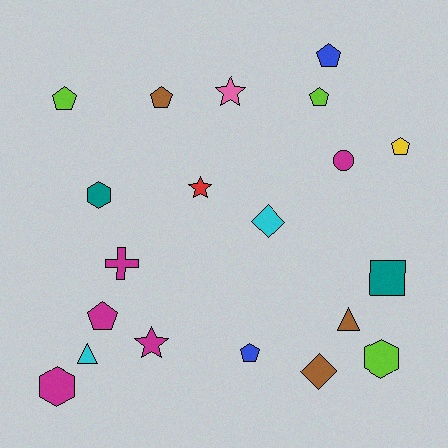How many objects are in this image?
There are 20 objects.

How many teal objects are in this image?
There are 2 teal objects.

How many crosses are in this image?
There is 1 cross.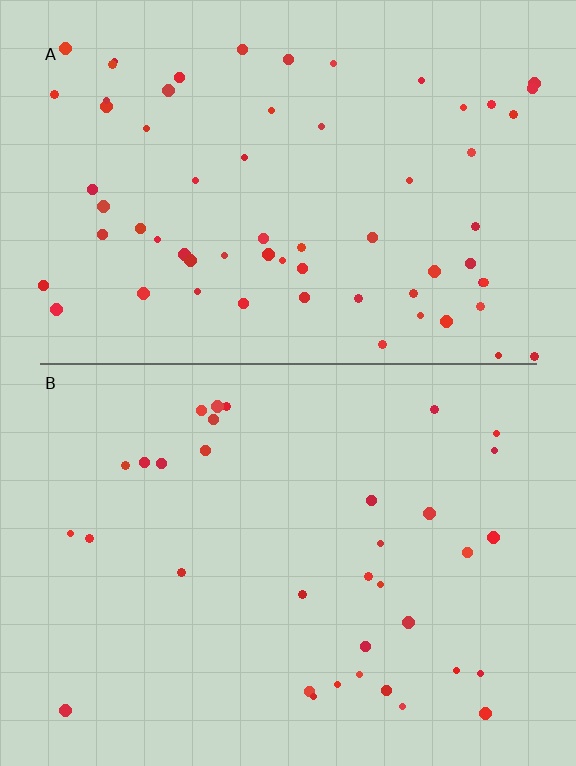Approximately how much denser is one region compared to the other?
Approximately 1.9× — region A over region B.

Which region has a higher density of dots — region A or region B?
A (the top).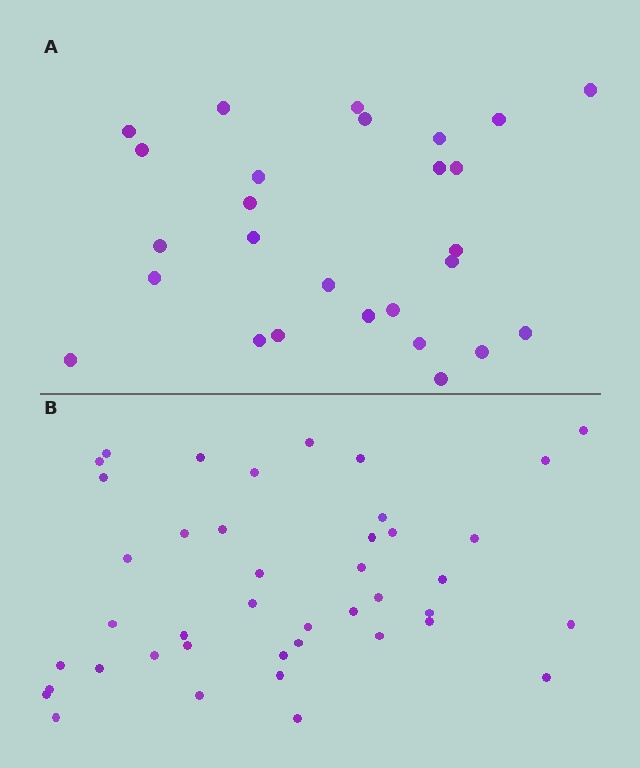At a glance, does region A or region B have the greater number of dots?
Region B (the bottom region) has more dots.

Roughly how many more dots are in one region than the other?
Region B has approximately 15 more dots than region A.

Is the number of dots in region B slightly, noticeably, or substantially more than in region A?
Region B has substantially more. The ratio is roughly 1.6 to 1.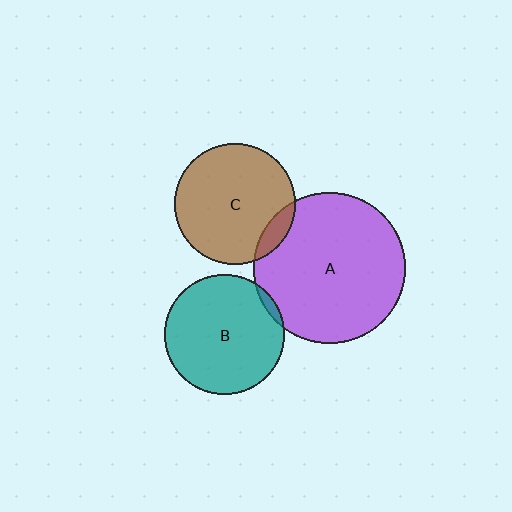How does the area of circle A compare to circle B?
Approximately 1.6 times.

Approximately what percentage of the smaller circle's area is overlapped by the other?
Approximately 10%.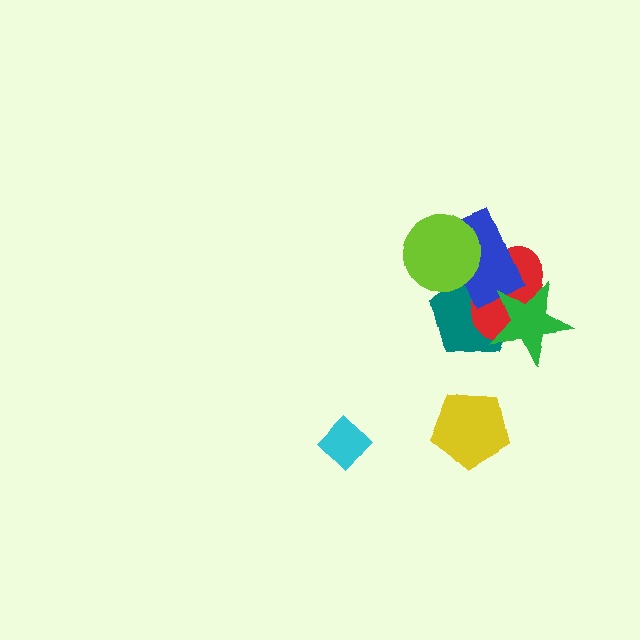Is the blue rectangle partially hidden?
Yes, it is partially covered by another shape.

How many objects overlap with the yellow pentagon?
0 objects overlap with the yellow pentagon.